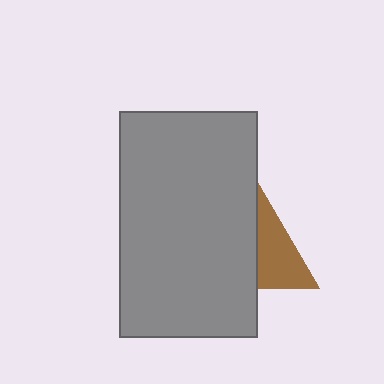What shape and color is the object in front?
The object in front is a gray rectangle.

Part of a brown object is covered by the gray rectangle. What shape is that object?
It is a triangle.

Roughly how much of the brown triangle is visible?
A small part of it is visible (roughly 43%).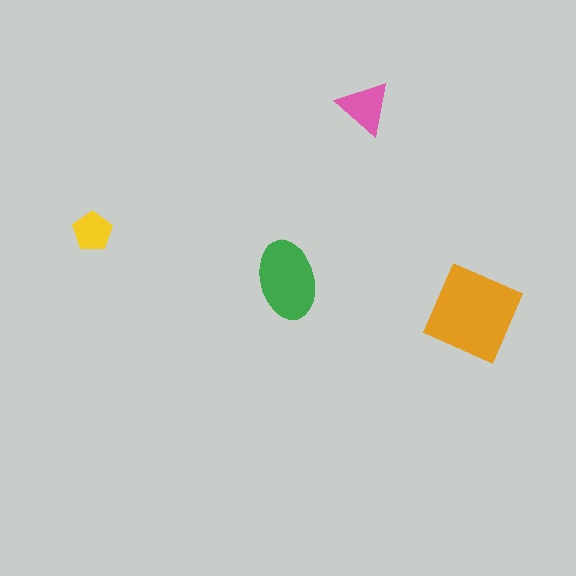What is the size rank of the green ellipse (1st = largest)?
2nd.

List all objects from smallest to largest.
The yellow pentagon, the pink triangle, the green ellipse, the orange square.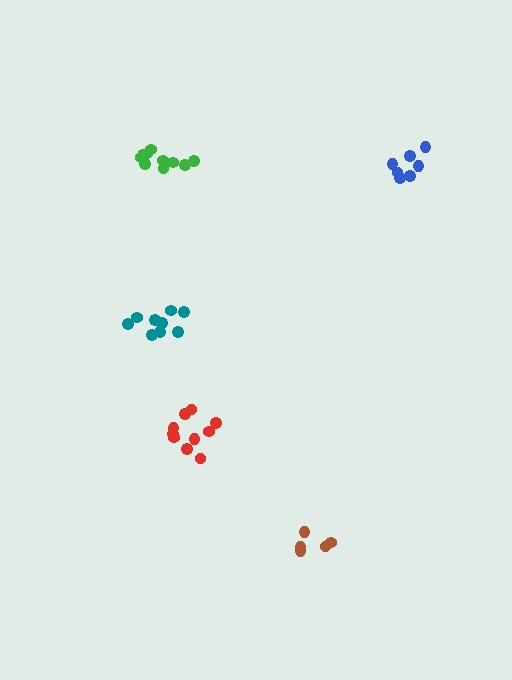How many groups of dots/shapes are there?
There are 5 groups.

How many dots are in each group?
Group 1: 10 dots, Group 2: 9 dots, Group 3: 5 dots, Group 4: 10 dots, Group 5: 7 dots (41 total).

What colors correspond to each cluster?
The clusters are colored: red, teal, brown, green, blue.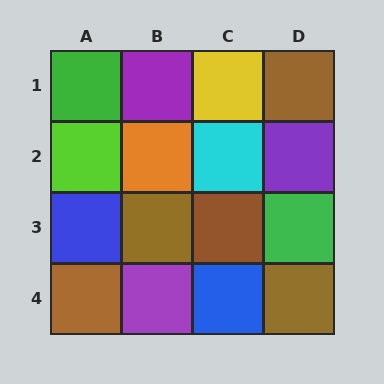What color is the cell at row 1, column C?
Yellow.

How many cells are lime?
1 cell is lime.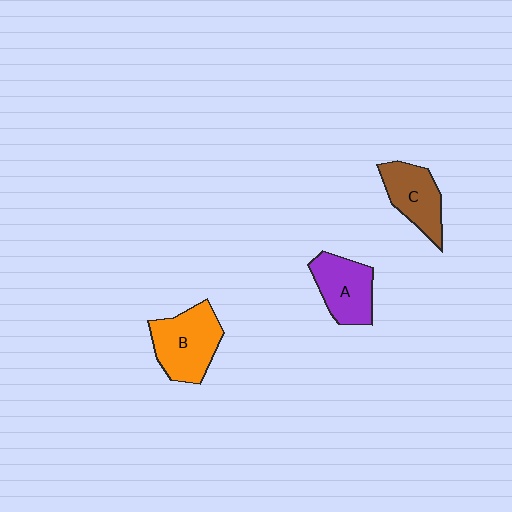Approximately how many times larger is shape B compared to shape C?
Approximately 1.3 times.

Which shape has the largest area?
Shape B (orange).